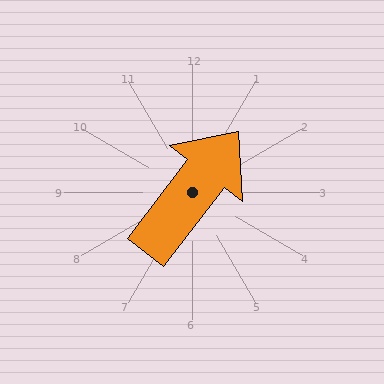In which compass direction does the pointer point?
Northeast.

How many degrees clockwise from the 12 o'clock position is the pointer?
Approximately 38 degrees.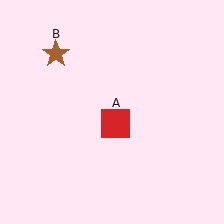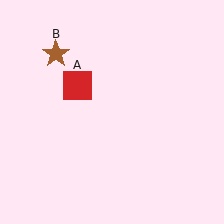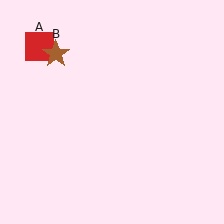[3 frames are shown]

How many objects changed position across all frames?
1 object changed position: red square (object A).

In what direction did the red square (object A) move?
The red square (object A) moved up and to the left.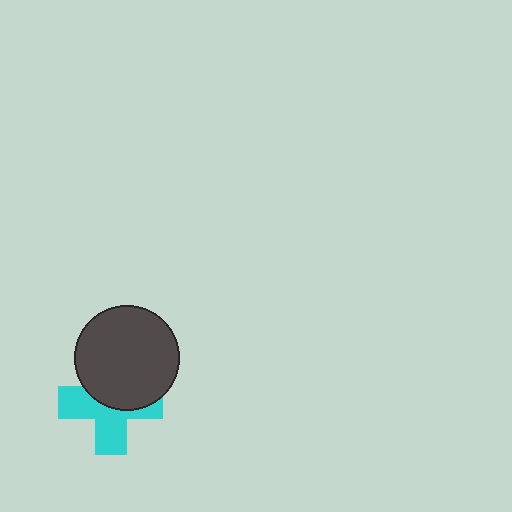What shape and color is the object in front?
The object in front is a dark gray circle.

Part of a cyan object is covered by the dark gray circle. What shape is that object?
It is a cross.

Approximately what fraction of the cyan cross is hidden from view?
Roughly 46% of the cyan cross is hidden behind the dark gray circle.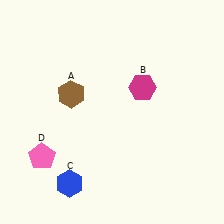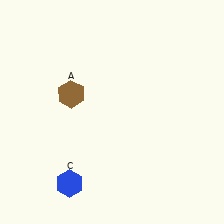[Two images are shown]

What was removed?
The pink pentagon (D), the magenta hexagon (B) were removed in Image 2.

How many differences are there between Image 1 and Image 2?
There are 2 differences between the two images.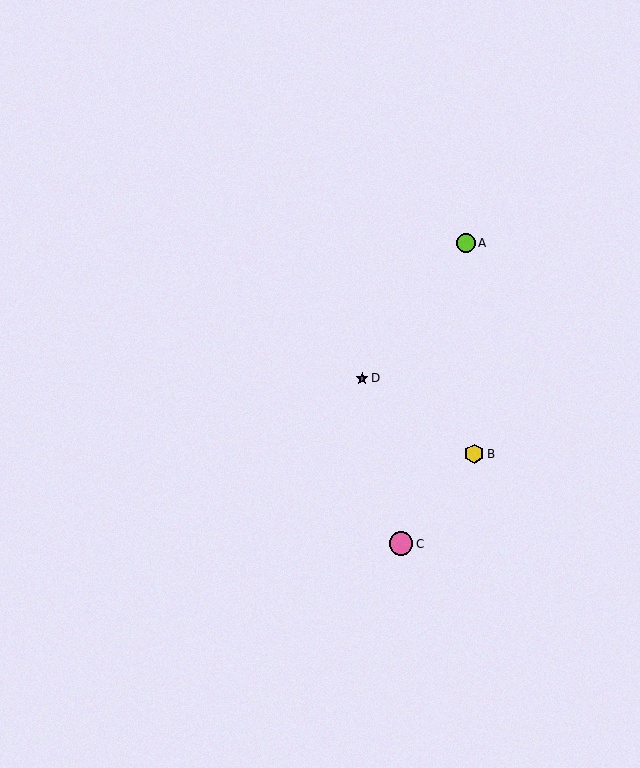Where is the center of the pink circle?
The center of the pink circle is at (401, 544).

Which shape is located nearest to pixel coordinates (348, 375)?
The purple star (labeled D) at (362, 378) is nearest to that location.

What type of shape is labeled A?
Shape A is a lime circle.